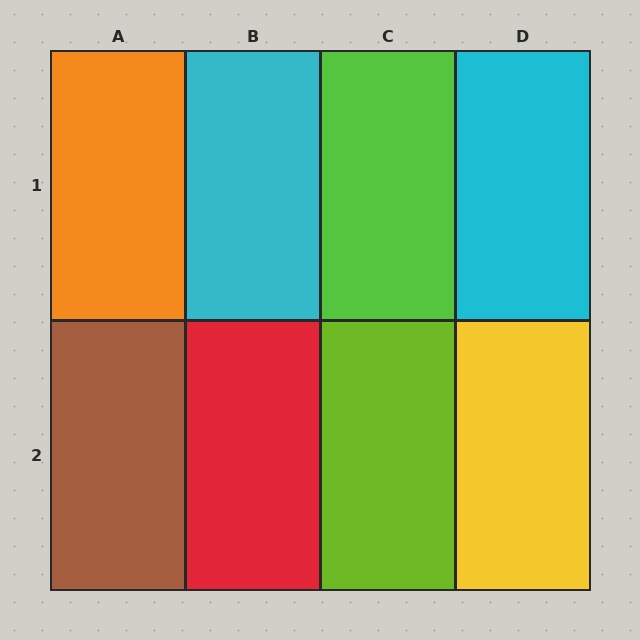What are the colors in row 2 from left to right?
Brown, red, lime, yellow.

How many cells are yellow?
1 cell is yellow.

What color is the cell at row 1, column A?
Orange.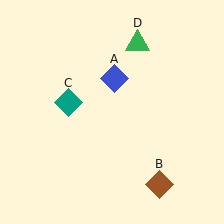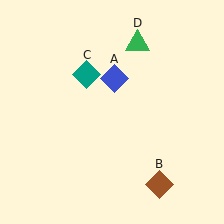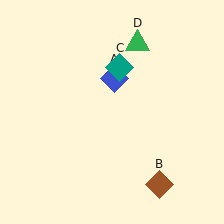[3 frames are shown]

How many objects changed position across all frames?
1 object changed position: teal diamond (object C).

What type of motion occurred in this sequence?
The teal diamond (object C) rotated clockwise around the center of the scene.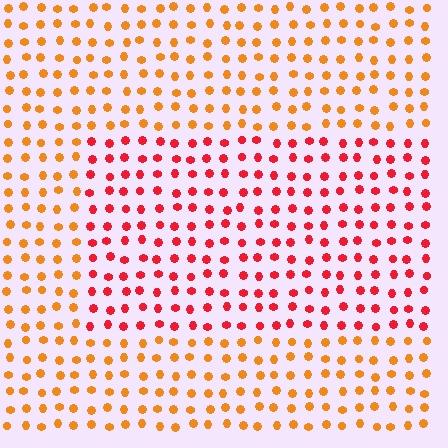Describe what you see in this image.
The image is filled with small orange elements in a uniform arrangement. A rectangle-shaped region is visible where the elements are tinted to a slightly different hue, forming a subtle color boundary.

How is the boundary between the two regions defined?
The boundary is defined purely by a slight shift in hue (about 38 degrees). Spacing, size, and orientation are identical on both sides.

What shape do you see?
I see a rectangle.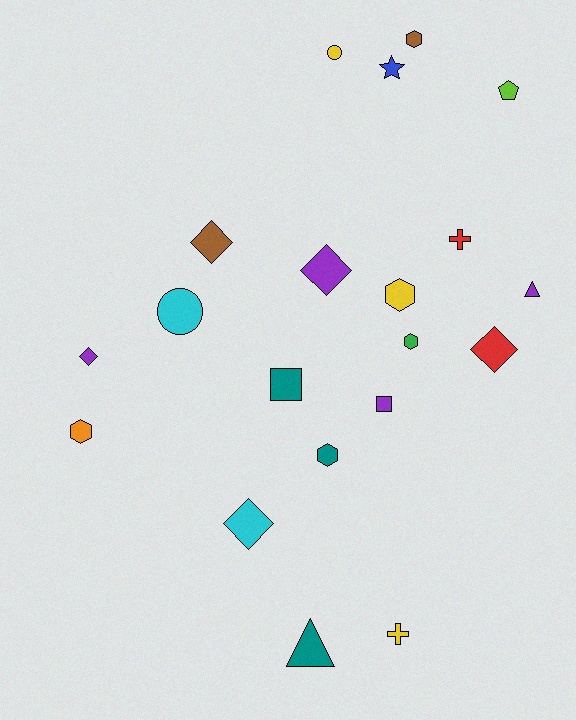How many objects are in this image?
There are 20 objects.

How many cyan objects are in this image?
There are 2 cyan objects.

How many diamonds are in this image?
There are 5 diamonds.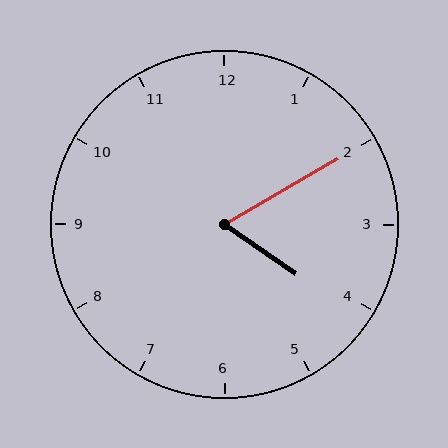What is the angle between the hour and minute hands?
Approximately 65 degrees.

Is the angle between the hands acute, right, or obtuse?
It is acute.